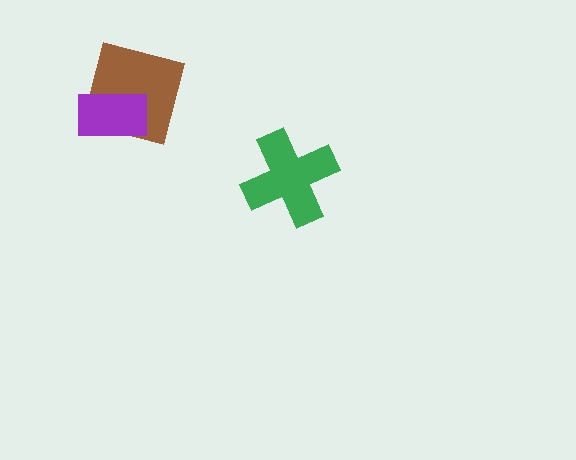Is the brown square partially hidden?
Yes, it is partially covered by another shape.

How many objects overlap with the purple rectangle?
1 object overlaps with the purple rectangle.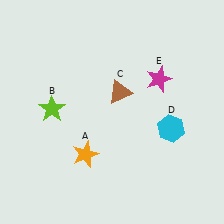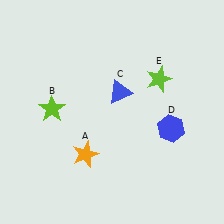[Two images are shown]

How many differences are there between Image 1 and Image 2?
There are 3 differences between the two images.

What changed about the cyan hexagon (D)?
In Image 1, D is cyan. In Image 2, it changed to blue.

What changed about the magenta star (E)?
In Image 1, E is magenta. In Image 2, it changed to lime.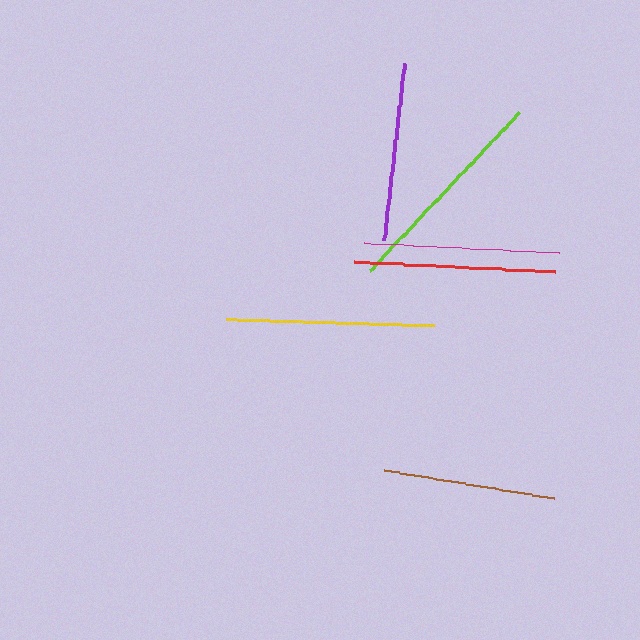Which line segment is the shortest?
The brown line is the shortest at approximately 171 pixels.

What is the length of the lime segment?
The lime segment is approximately 218 pixels long.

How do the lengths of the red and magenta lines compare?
The red and magenta lines are approximately the same length.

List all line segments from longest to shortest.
From longest to shortest: lime, yellow, red, magenta, purple, brown.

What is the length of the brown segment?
The brown segment is approximately 171 pixels long.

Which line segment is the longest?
The lime line is the longest at approximately 218 pixels.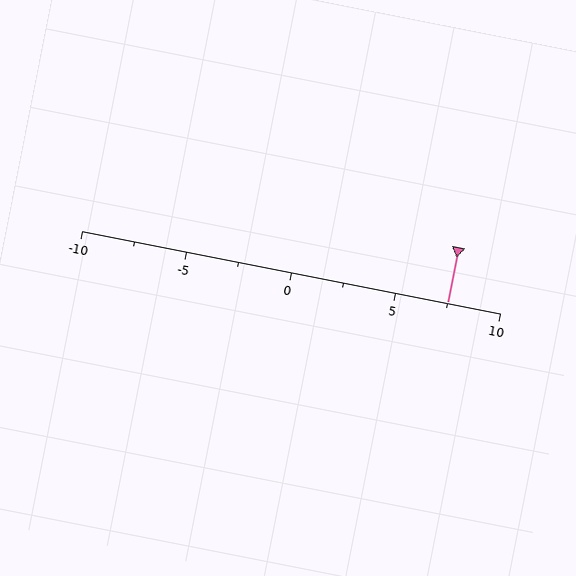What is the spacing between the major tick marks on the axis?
The major ticks are spaced 5 apart.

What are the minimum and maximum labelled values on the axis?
The axis runs from -10 to 10.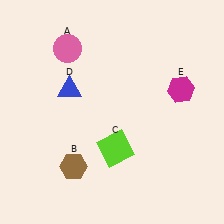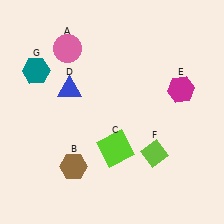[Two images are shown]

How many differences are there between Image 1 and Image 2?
There are 2 differences between the two images.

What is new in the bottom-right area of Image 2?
A lime diamond (F) was added in the bottom-right area of Image 2.